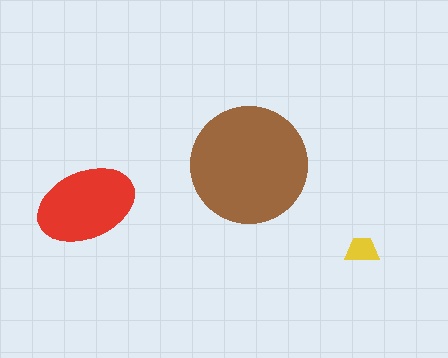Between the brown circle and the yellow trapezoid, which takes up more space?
The brown circle.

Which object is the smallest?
The yellow trapezoid.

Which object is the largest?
The brown circle.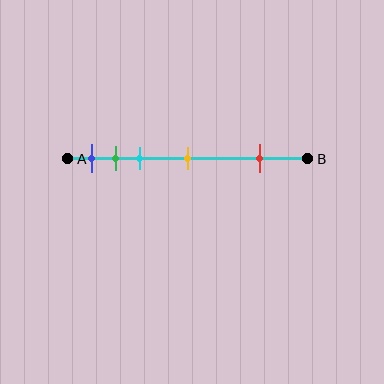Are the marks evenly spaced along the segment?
No, the marks are not evenly spaced.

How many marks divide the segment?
There are 5 marks dividing the segment.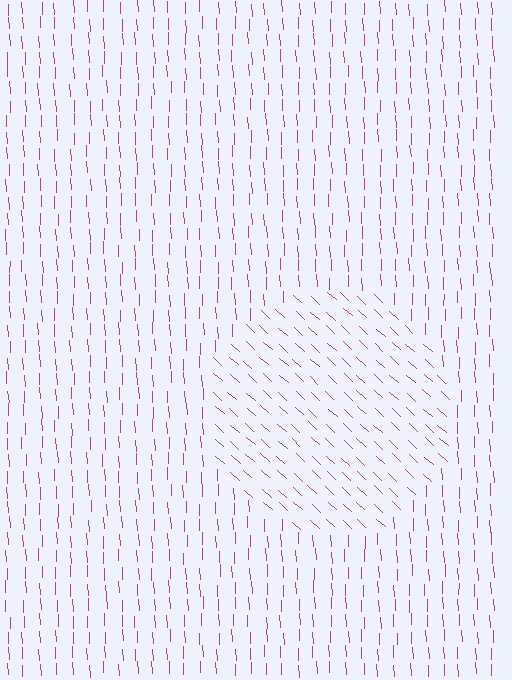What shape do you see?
I see a circle.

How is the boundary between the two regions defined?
The boundary is defined purely by a change in line orientation (approximately 45 degrees difference). All lines are the same color and thickness.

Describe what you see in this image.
The image is filled with small magenta line segments. A circle region in the image has lines oriented differently from the surrounding lines, creating a visible texture boundary.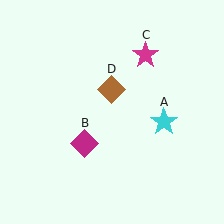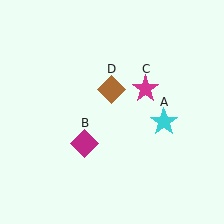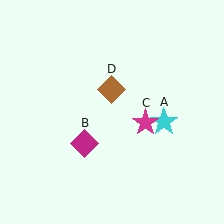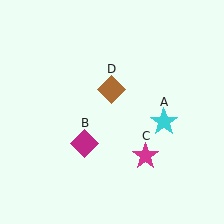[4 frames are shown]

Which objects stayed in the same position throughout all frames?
Cyan star (object A) and magenta diamond (object B) and brown diamond (object D) remained stationary.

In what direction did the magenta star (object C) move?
The magenta star (object C) moved down.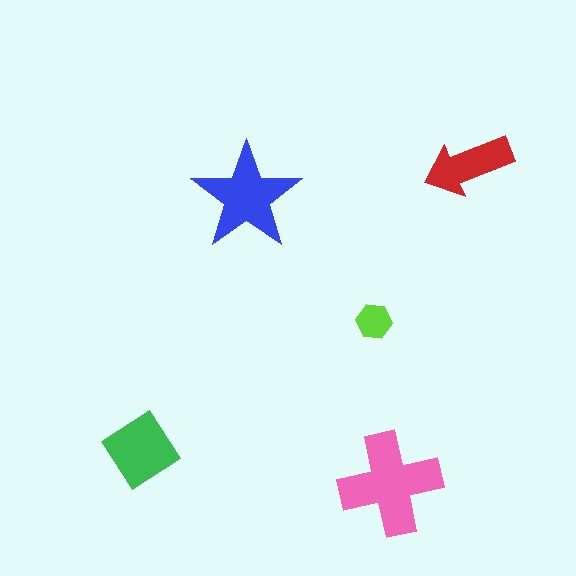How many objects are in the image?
There are 5 objects in the image.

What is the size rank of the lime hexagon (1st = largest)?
5th.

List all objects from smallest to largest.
The lime hexagon, the red arrow, the green diamond, the blue star, the pink cross.